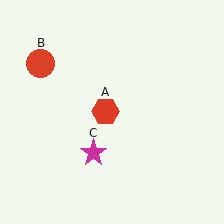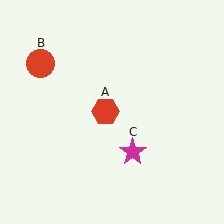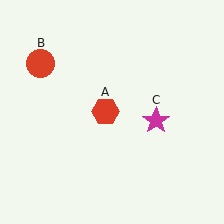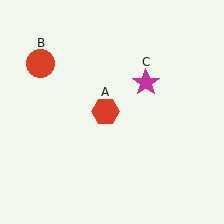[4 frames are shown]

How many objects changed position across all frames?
1 object changed position: magenta star (object C).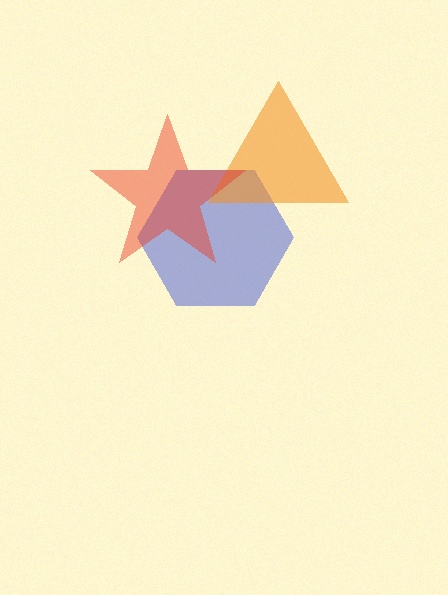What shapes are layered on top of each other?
The layered shapes are: a blue hexagon, an orange triangle, a red star.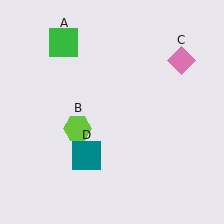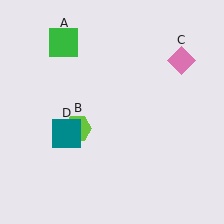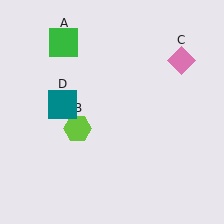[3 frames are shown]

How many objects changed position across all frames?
1 object changed position: teal square (object D).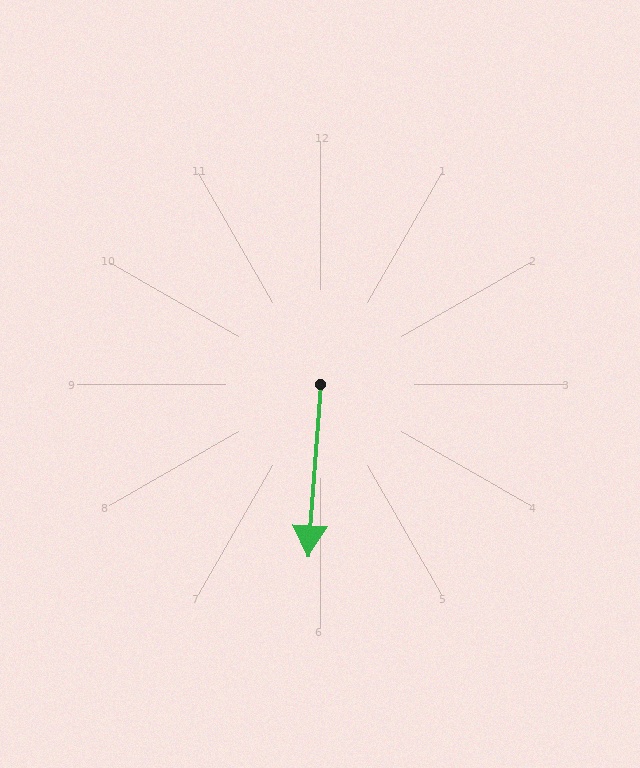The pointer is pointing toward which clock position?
Roughly 6 o'clock.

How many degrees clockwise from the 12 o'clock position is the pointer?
Approximately 184 degrees.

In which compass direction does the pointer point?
South.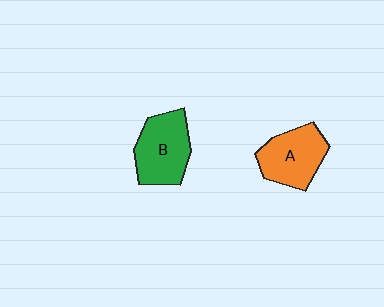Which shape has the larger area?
Shape B (green).